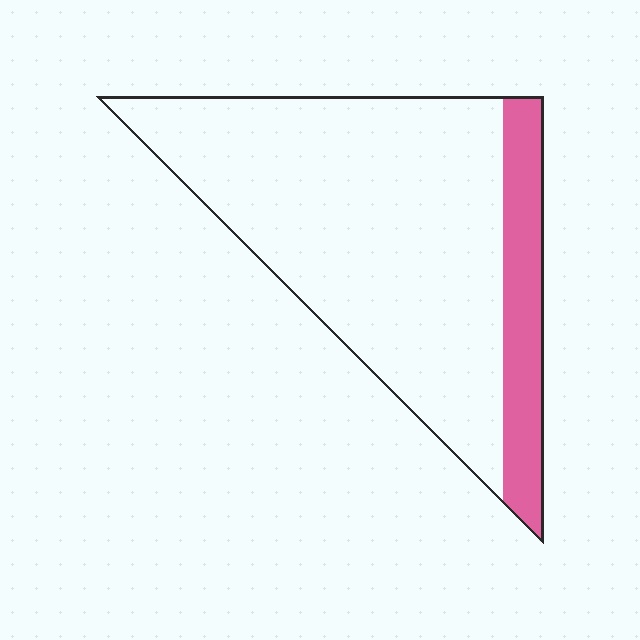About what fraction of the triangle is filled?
About one sixth (1/6).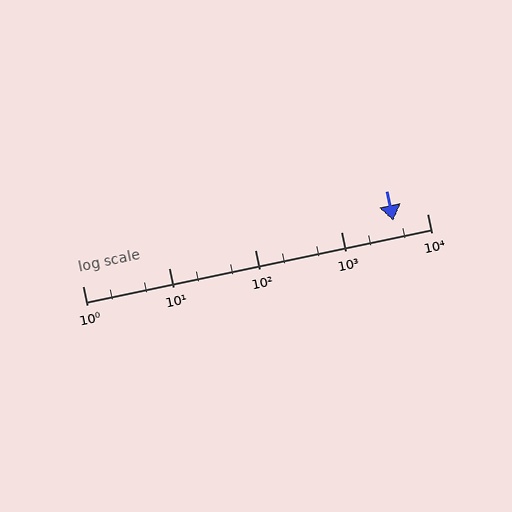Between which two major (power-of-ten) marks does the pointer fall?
The pointer is between 1000 and 10000.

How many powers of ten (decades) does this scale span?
The scale spans 4 decades, from 1 to 10000.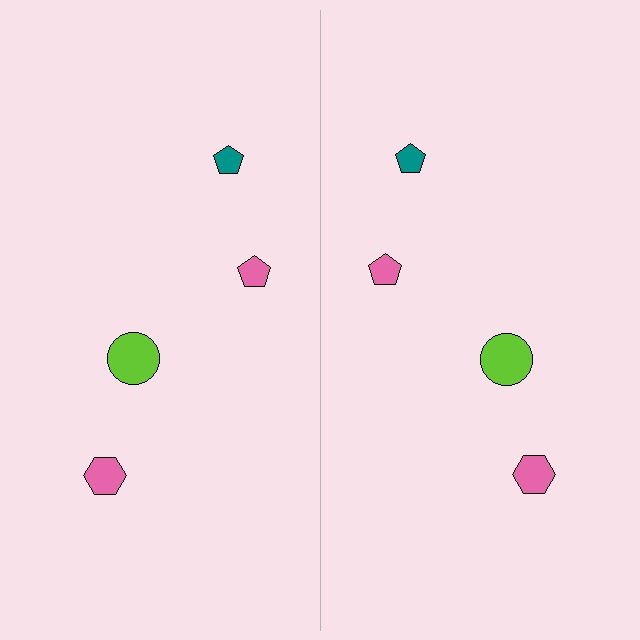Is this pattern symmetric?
Yes, this pattern has bilateral (reflection) symmetry.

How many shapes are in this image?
There are 8 shapes in this image.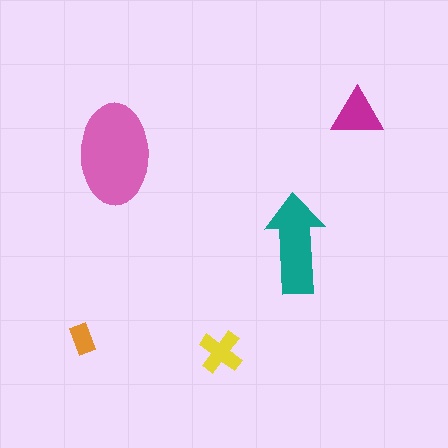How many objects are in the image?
There are 5 objects in the image.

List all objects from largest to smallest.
The pink ellipse, the teal arrow, the magenta triangle, the yellow cross, the orange rectangle.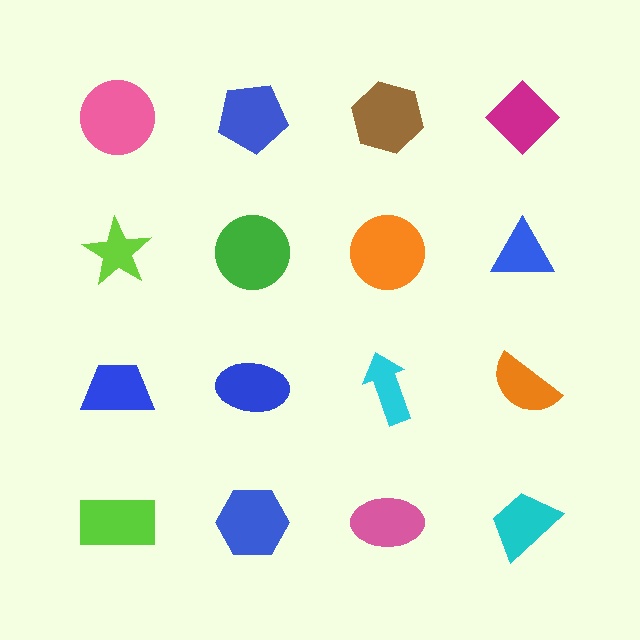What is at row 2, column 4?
A blue triangle.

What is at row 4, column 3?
A pink ellipse.